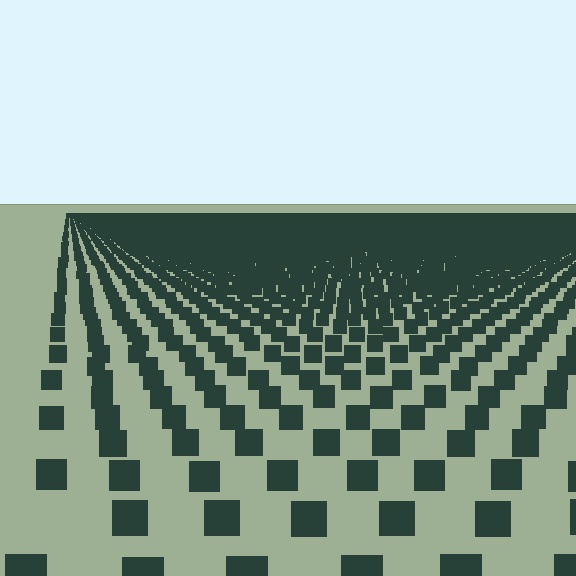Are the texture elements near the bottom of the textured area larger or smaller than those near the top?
Larger. Near the bottom, elements are closer to the viewer and appear at a bigger on-screen size.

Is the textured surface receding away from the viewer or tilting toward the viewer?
The surface is receding away from the viewer. Texture elements get smaller and denser toward the top.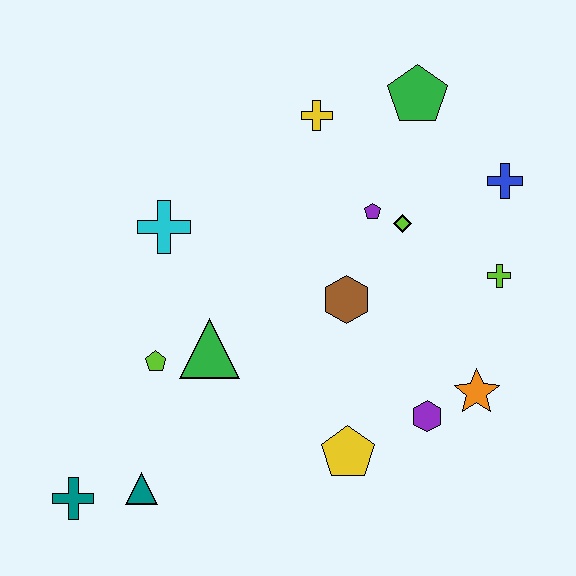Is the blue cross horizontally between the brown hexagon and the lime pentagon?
No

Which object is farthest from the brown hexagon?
The teal cross is farthest from the brown hexagon.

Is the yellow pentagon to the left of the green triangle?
No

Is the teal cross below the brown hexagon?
Yes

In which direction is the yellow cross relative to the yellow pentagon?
The yellow cross is above the yellow pentagon.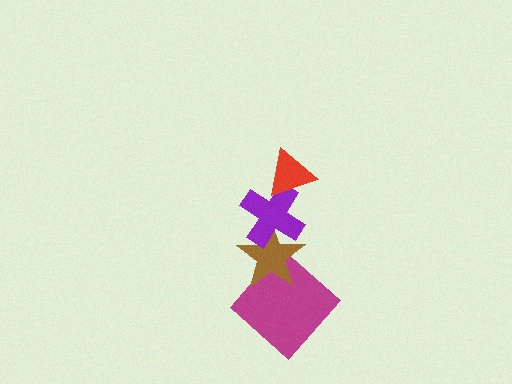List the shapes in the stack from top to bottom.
From top to bottom: the red triangle, the purple cross, the brown star, the magenta diamond.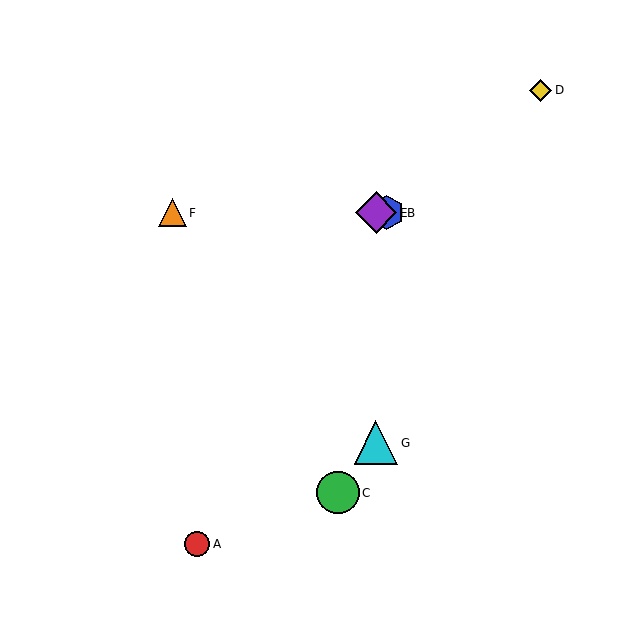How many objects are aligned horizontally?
3 objects (B, E, F) are aligned horizontally.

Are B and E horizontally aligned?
Yes, both are at y≈213.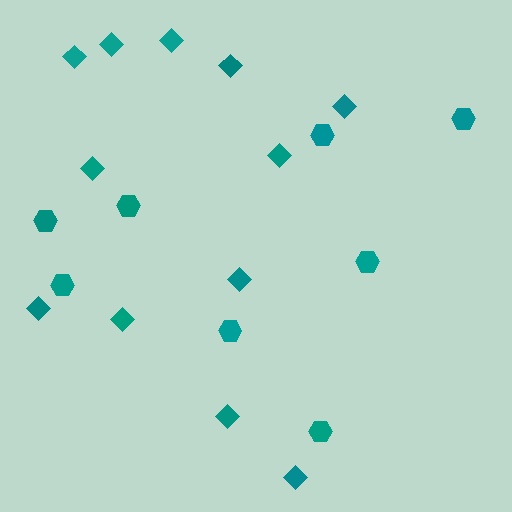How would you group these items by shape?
There are 2 groups: one group of hexagons (8) and one group of diamonds (12).